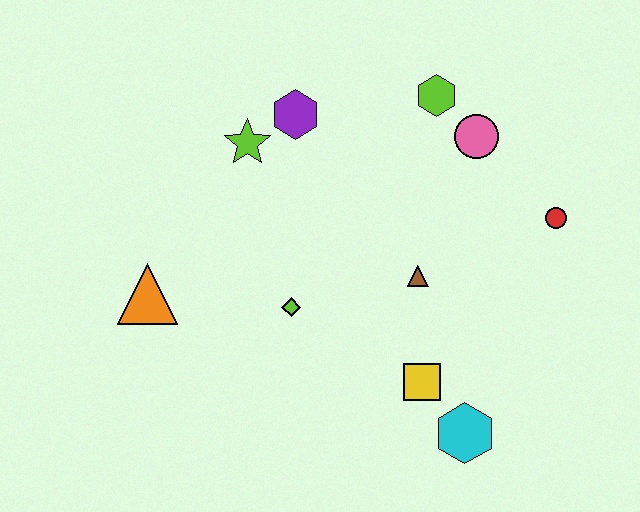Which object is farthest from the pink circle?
The orange triangle is farthest from the pink circle.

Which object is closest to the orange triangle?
The lime diamond is closest to the orange triangle.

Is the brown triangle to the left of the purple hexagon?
No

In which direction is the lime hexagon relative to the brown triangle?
The lime hexagon is above the brown triangle.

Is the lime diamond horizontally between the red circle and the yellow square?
No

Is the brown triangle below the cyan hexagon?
No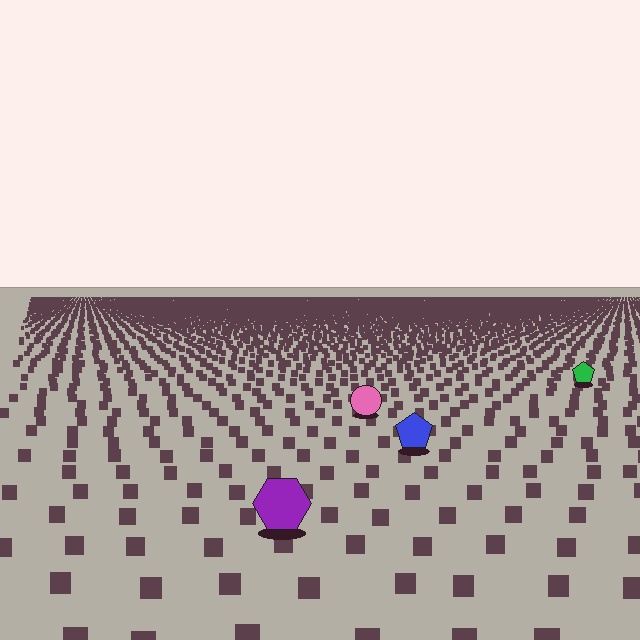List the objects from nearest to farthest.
From nearest to farthest: the purple hexagon, the blue pentagon, the pink circle, the green pentagon.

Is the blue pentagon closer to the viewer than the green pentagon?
Yes. The blue pentagon is closer — you can tell from the texture gradient: the ground texture is coarser near it.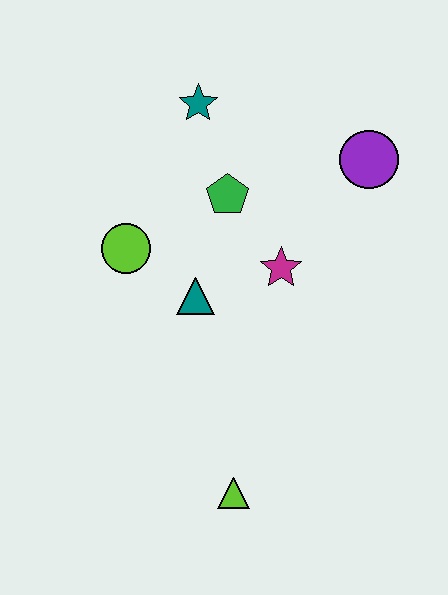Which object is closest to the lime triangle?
The teal triangle is closest to the lime triangle.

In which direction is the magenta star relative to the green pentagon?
The magenta star is below the green pentagon.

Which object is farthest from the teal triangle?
The purple circle is farthest from the teal triangle.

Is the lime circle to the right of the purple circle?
No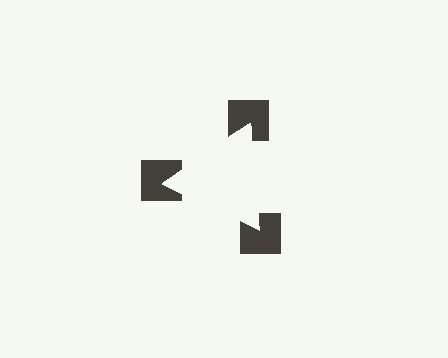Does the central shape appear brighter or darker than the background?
It typically appears slightly brighter than the background, even though no actual brightness change is drawn.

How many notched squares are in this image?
There are 3 — one at each vertex of the illusory triangle.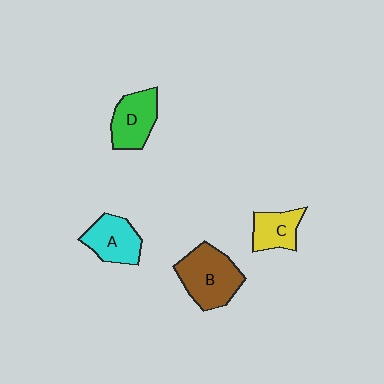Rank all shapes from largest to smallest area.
From largest to smallest: B (brown), D (green), A (cyan), C (yellow).